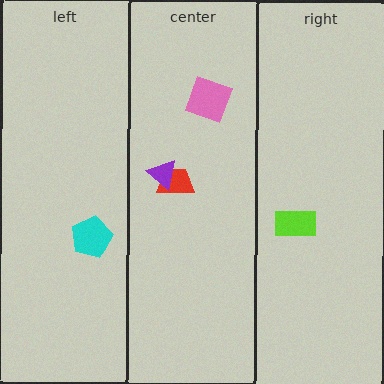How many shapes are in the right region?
1.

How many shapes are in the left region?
1.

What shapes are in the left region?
The cyan pentagon.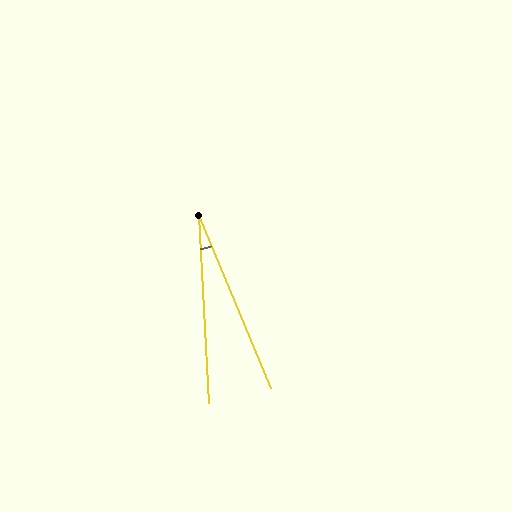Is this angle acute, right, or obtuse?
It is acute.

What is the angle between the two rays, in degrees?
Approximately 20 degrees.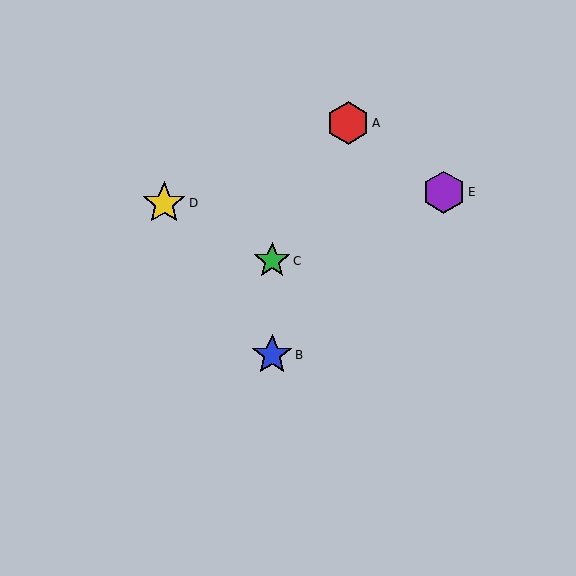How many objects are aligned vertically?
2 objects (B, C) are aligned vertically.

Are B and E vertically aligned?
No, B is at x≈272 and E is at x≈444.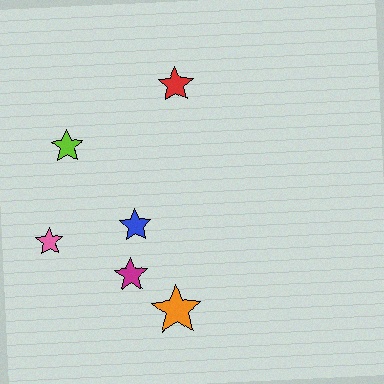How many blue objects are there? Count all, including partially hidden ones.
There is 1 blue object.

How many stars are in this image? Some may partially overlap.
There are 6 stars.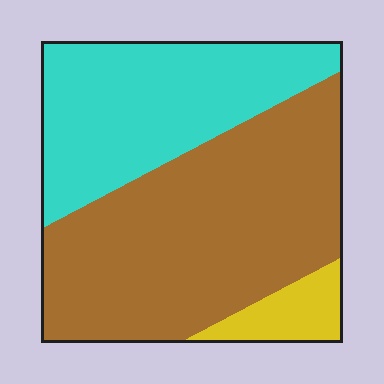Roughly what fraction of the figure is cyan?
Cyan takes up about three eighths (3/8) of the figure.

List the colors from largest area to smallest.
From largest to smallest: brown, cyan, yellow.